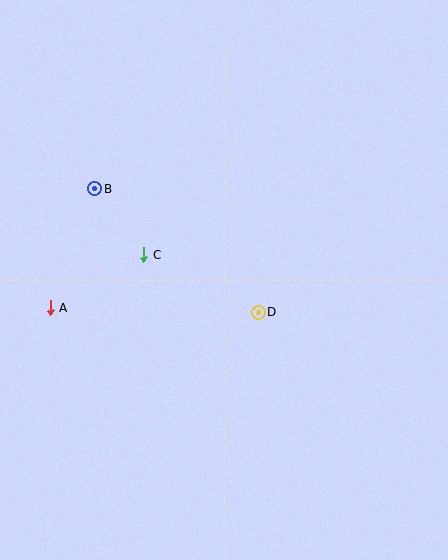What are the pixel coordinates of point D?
Point D is at (258, 312).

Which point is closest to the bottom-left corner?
Point A is closest to the bottom-left corner.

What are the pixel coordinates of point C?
Point C is at (144, 255).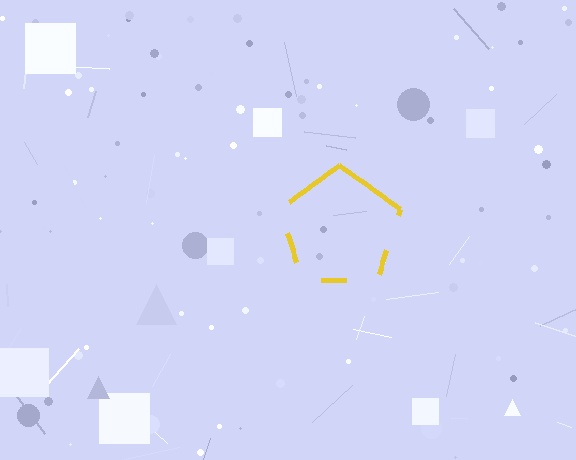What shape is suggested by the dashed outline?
The dashed outline suggests a pentagon.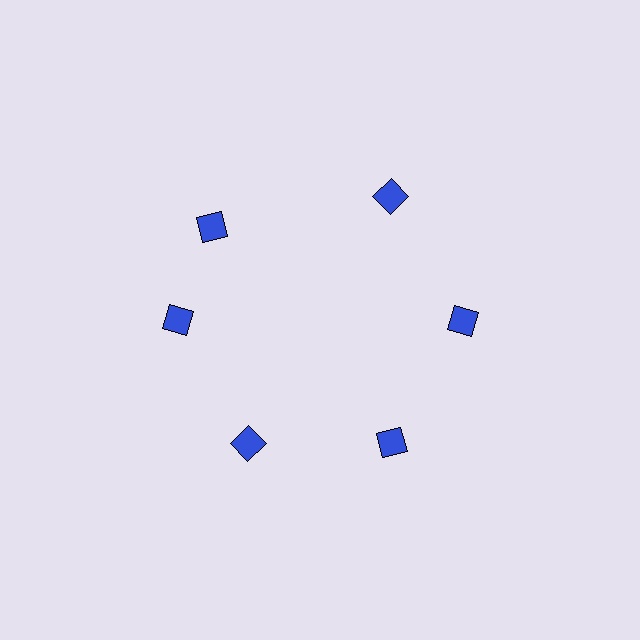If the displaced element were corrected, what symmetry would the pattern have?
It would have 6-fold rotational symmetry — the pattern would map onto itself every 60 degrees.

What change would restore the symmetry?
The symmetry would be restored by rotating it back into even spacing with its neighbors so that all 6 squares sit at equal angles and equal distance from the center.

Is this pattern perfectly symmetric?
No. The 6 blue squares are arranged in a ring, but one element near the 11 o'clock position is rotated out of alignment along the ring, breaking the 6-fold rotational symmetry.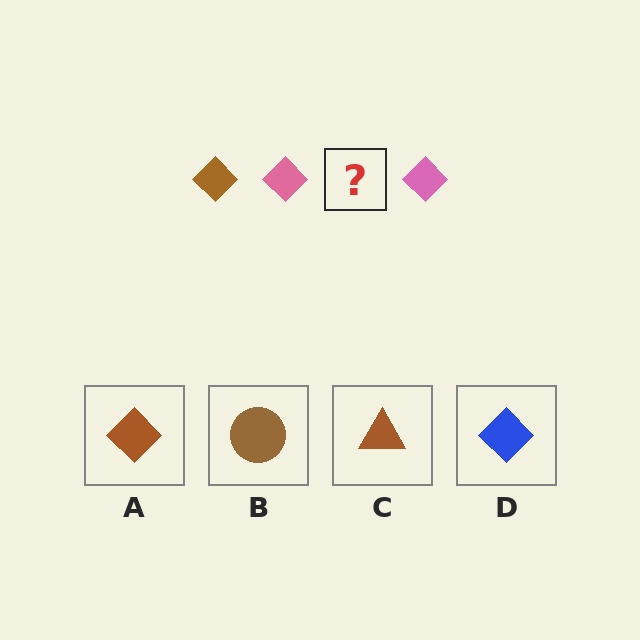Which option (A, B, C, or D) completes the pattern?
A.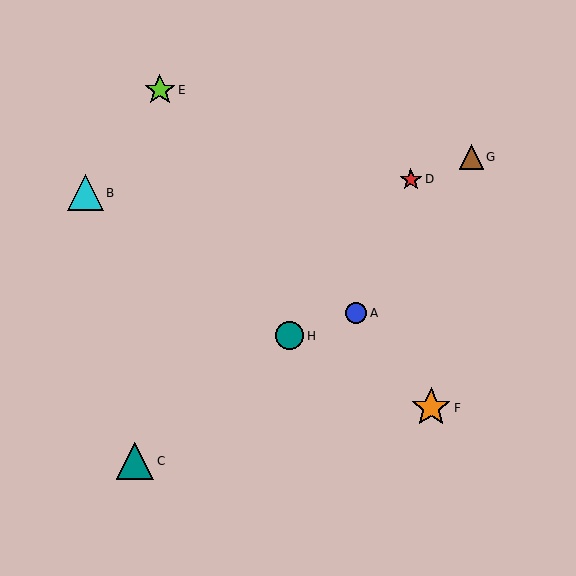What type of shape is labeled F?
Shape F is an orange star.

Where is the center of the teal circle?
The center of the teal circle is at (290, 336).